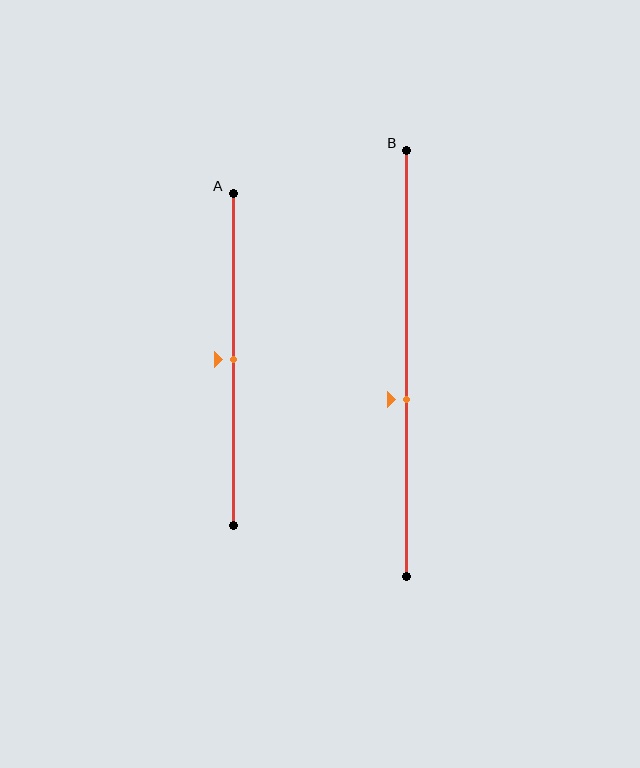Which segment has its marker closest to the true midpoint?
Segment A has its marker closest to the true midpoint.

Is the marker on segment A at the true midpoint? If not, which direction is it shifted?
Yes, the marker on segment A is at the true midpoint.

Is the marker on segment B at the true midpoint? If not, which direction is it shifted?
No, the marker on segment B is shifted downward by about 8% of the segment length.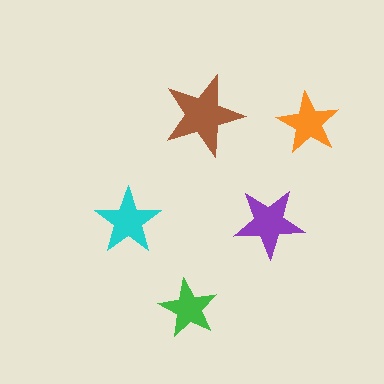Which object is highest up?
The brown star is topmost.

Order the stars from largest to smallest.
the brown one, the purple one, the cyan one, the orange one, the green one.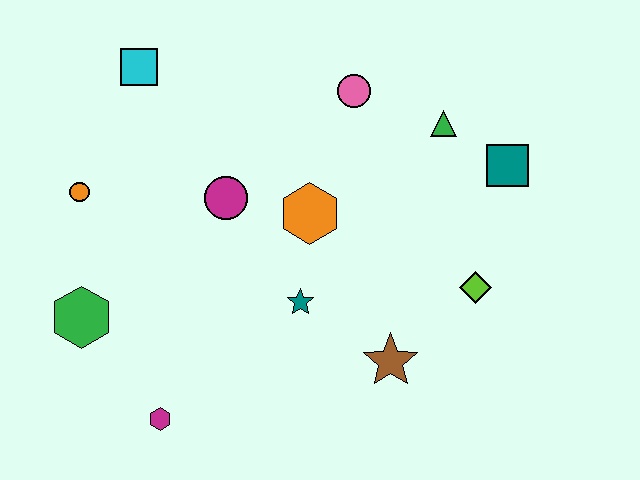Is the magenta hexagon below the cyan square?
Yes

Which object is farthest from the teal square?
The green hexagon is farthest from the teal square.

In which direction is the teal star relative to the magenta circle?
The teal star is below the magenta circle.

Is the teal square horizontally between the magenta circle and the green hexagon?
No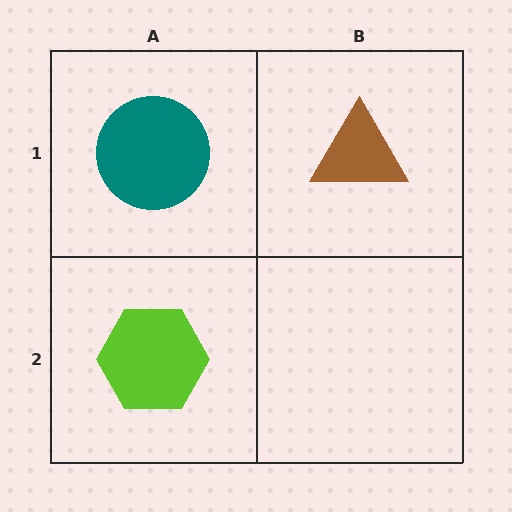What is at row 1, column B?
A brown triangle.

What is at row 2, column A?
A lime hexagon.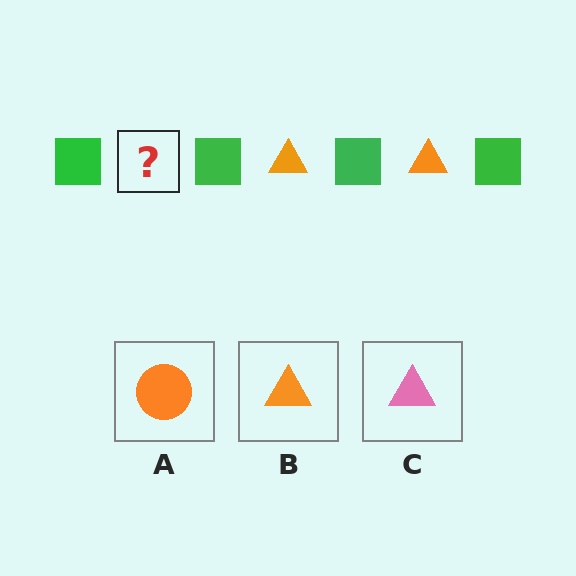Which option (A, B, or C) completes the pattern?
B.